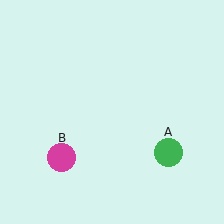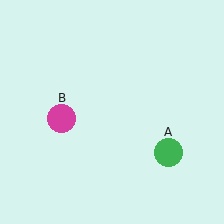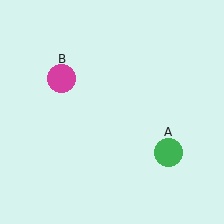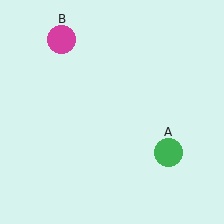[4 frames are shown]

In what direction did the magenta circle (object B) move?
The magenta circle (object B) moved up.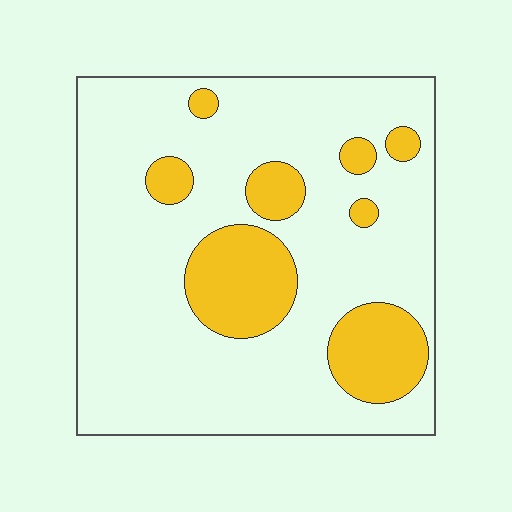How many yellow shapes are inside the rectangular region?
8.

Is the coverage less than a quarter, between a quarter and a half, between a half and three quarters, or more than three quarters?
Less than a quarter.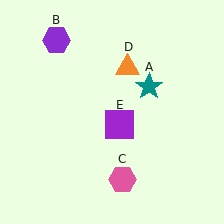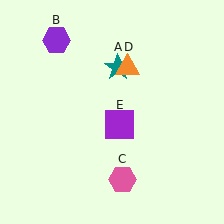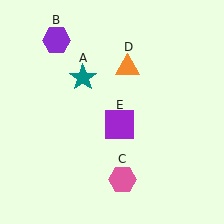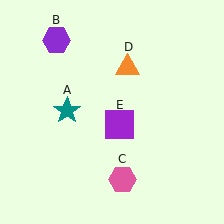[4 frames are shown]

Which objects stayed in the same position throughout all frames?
Purple hexagon (object B) and pink hexagon (object C) and orange triangle (object D) and purple square (object E) remained stationary.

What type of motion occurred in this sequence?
The teal star (object A) rotated counterclockwise around the center of the scene.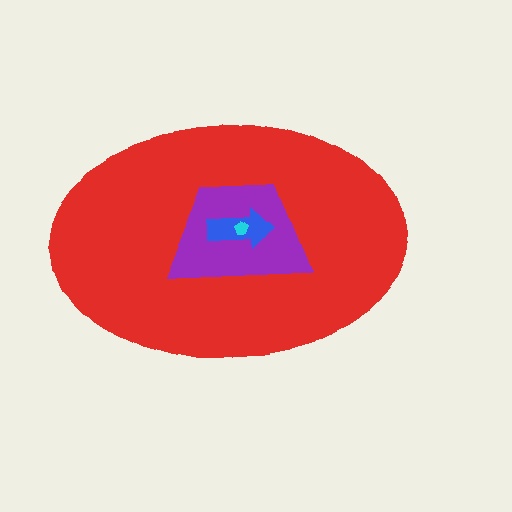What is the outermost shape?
The red ellipse.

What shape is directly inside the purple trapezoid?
The blue arrow.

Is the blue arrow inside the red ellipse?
Yes.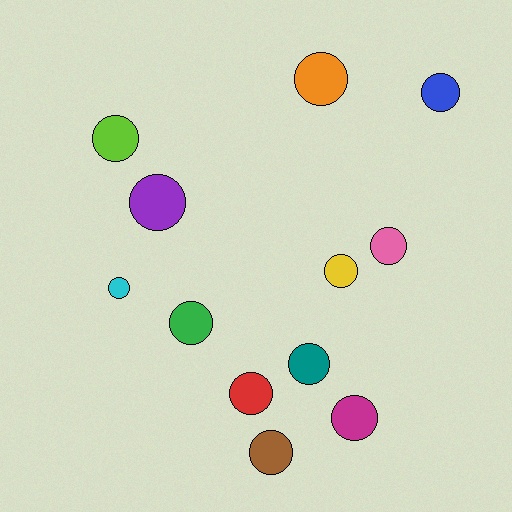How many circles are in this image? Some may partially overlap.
There are 12 circles.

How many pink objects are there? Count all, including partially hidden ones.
There is 1 pink object.